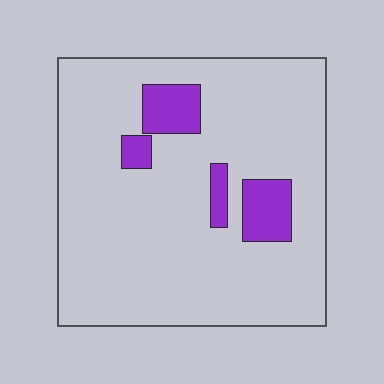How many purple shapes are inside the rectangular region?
4.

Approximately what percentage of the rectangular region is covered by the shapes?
Approximately 10%.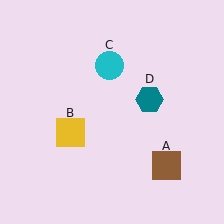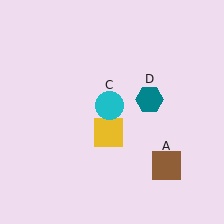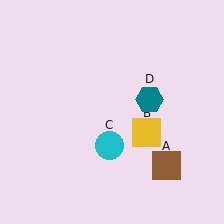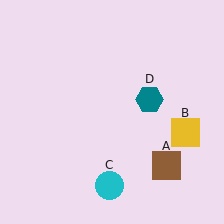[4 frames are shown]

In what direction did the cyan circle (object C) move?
The cyan circle (object C) moved down.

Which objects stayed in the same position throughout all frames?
Brown square (object A) and teal hexagon (object D) remained stationary.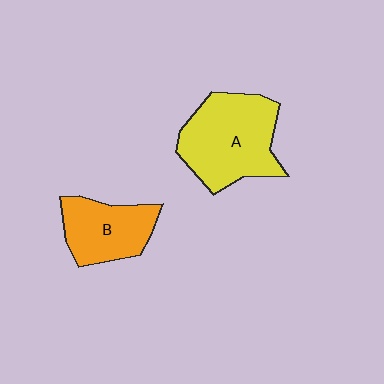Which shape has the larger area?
Shape A (yellow).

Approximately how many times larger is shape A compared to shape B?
Approximately 1.5 times.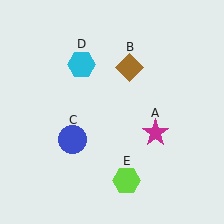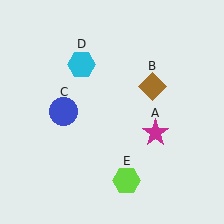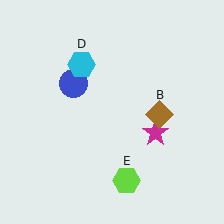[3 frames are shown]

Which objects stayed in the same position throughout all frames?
Magenta star (object A) and cyan hexagon (object D) and lime hexagon (object E) remained stationary.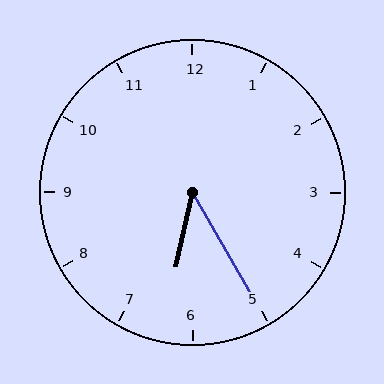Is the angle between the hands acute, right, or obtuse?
It is acute.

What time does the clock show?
6:25.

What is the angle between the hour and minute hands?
Approximately 42 degrees.